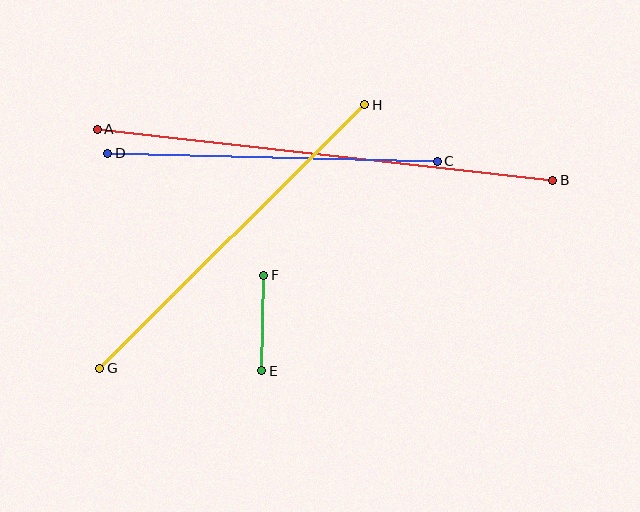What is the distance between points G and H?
The distance is approximately 374 pixels.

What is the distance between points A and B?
The distance is approximately 458 pixels.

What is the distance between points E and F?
The distance is approximately 96 pixels.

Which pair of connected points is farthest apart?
Points A and B are farthest apart.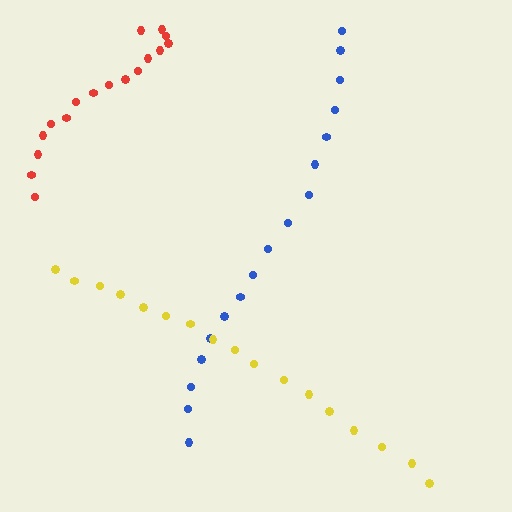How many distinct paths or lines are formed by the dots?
There are 3 distinct paths.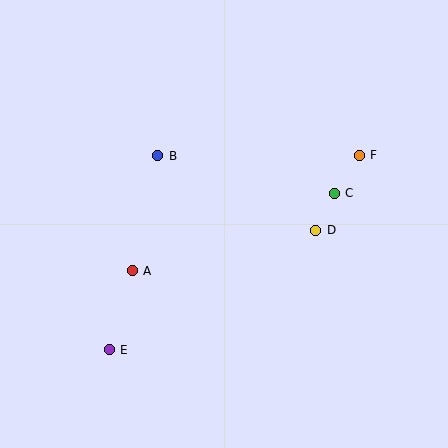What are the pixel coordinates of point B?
Point B is at (158, 156).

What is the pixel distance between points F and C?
The distance between F and C is 45 pixels.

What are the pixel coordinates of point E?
Point E is at (109, 350).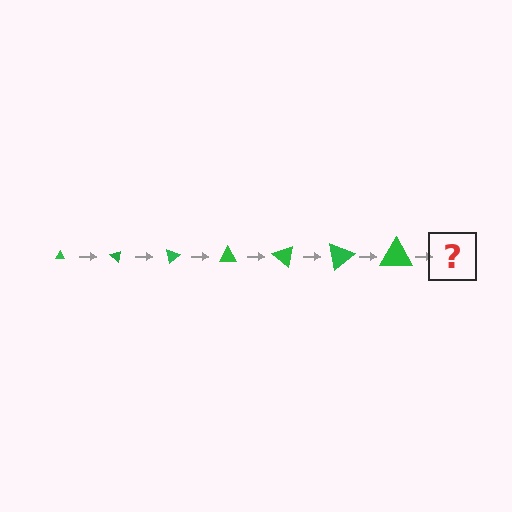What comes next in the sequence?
The next element should be a triangle, larger than the previous one and rotated 280 degrees from the start.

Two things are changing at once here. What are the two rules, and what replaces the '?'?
The two rules are that the triangle grows larger each step and it rotates 40 degrees each step. The '?' should be a triangle, larger than the previous one and rotated 280 degrees from the start.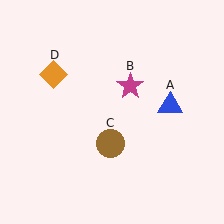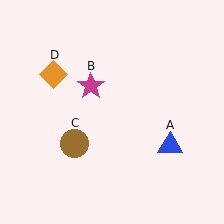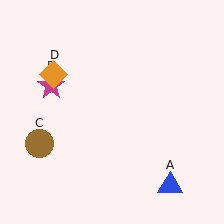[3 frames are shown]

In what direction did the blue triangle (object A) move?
The blue triangle (object A) moved down.